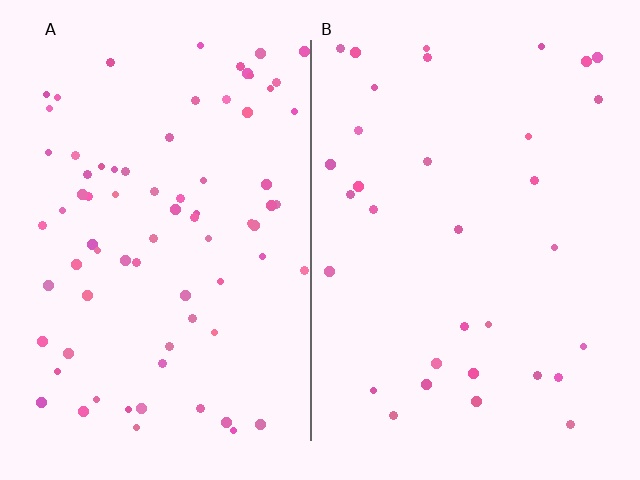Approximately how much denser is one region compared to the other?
Approximately 2.3× — region A over region B.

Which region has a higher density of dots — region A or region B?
A (the left).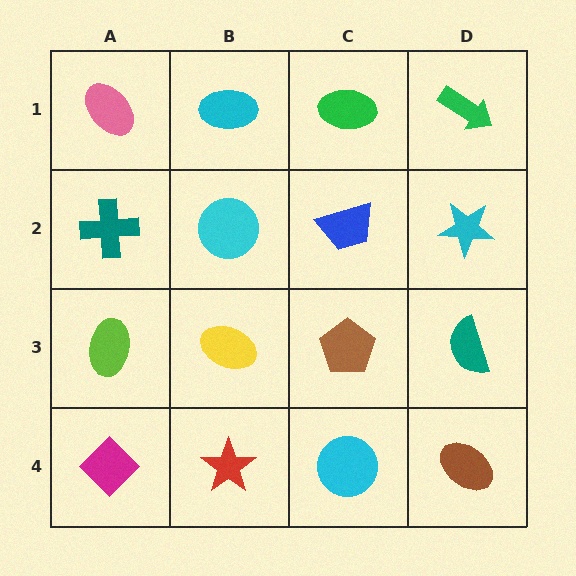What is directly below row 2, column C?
A brown pentagon.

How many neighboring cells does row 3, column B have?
4.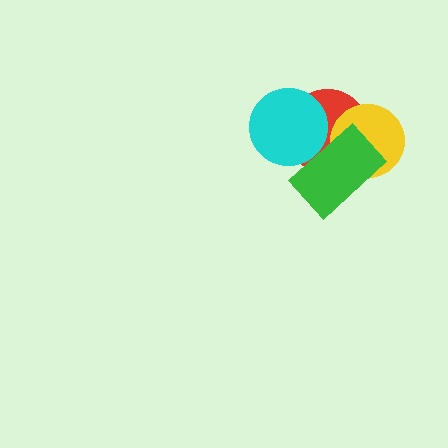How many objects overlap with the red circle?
3 objects overlap with the red circle.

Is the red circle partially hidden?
Yes, it is partially covered by another shape.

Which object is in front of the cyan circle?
The green rectangle is in front of the cyan circle.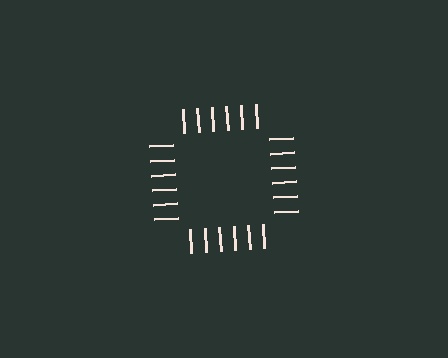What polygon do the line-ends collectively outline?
An illusory square — the line segments terminate on its edges but no continuous stroke is drawn.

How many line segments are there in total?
24 — 6 along each of the 4 edges.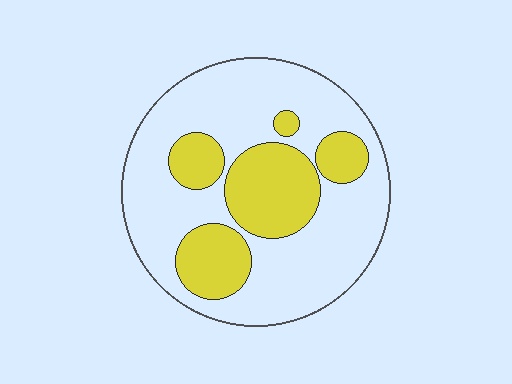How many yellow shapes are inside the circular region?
5.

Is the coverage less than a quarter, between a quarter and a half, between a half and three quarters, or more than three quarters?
Between a quarter and a half.